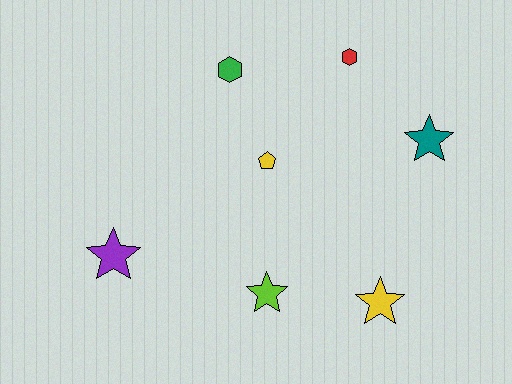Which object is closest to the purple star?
The lime star is closest to the purple star.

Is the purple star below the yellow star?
No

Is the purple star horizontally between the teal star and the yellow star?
No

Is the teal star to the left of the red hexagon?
No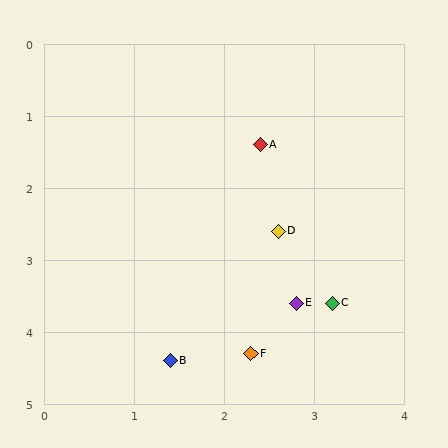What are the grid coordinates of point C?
Point C is at approximately (3.2, 3.6).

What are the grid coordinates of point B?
Point B is at approximately (1.4, 4.4).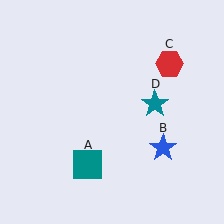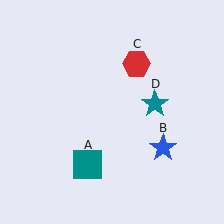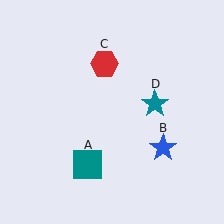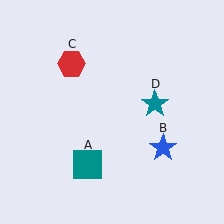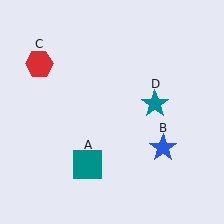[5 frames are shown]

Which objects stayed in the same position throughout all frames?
Teal square (object A) and blue star (object B) and teal star (object D) remained stationary.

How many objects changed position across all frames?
1 object changed position: red hexagon (object C).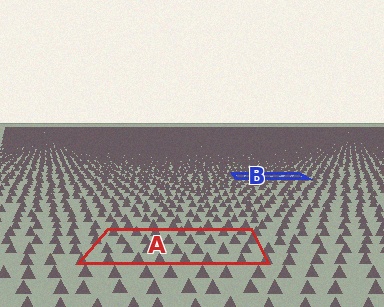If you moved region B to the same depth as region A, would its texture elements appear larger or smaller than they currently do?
They would appear larger. At a closer depth, the same texture elements are projected at a bigger on-screen size.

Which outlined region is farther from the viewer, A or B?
Region B is farther from the viewer — the texture elements inside it appear smaller and more densely packed.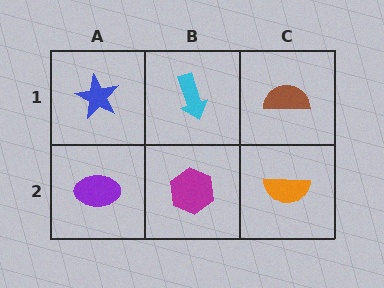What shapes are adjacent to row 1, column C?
An orange semicircle (row 2, column C), a cyan arrow (row 1, column B).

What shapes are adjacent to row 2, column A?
A blue star (row 1, column A), a magenta hexagon (row 2, column B).